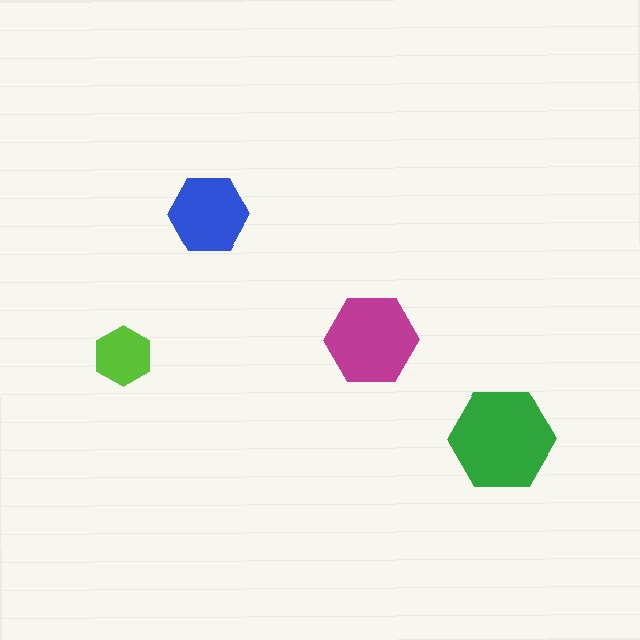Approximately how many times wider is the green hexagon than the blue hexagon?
About 1.5 times wider.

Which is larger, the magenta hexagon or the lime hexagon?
The magenta one.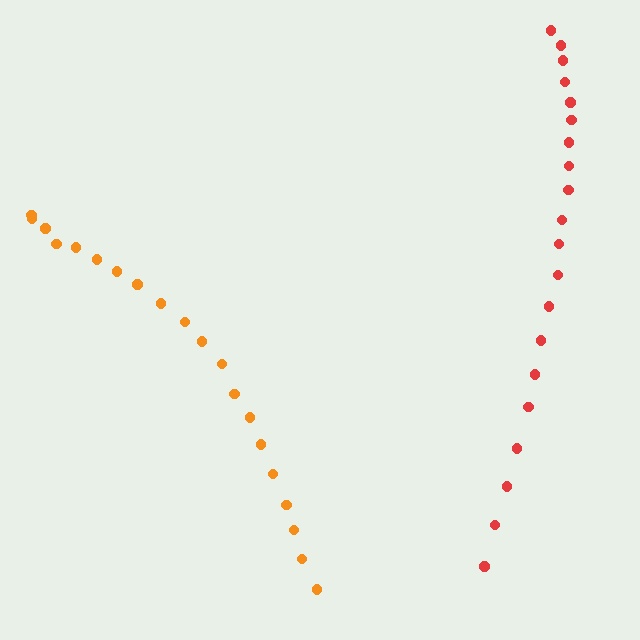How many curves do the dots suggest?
There are 2 distinct paths.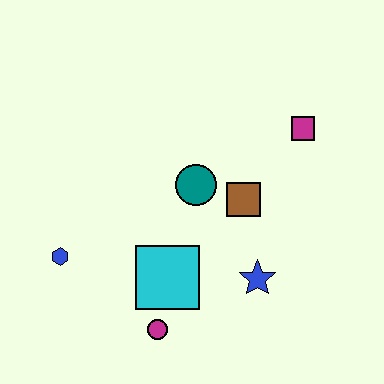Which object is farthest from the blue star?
The blue hexagon is farthest from the blue star.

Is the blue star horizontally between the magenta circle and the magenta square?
Yes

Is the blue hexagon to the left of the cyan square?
Yes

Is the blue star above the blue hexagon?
No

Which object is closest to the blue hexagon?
The cyan square is closest to the blue hexagon.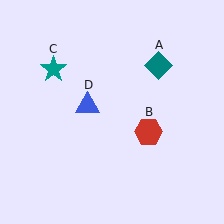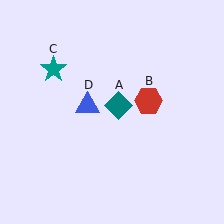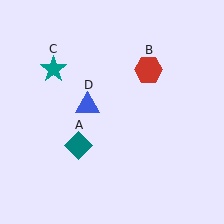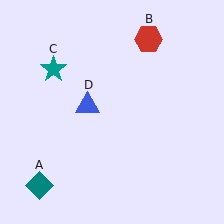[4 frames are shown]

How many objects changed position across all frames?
2 objects changed position: teal diamond (object A), red hexagon (object B).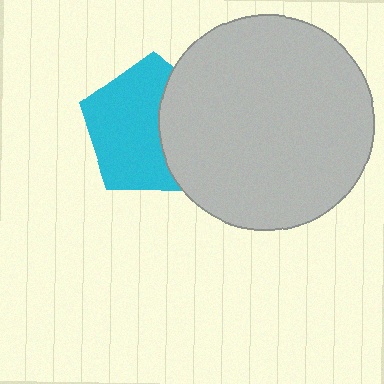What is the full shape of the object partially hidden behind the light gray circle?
The partially hidden object is a cyan pentagon.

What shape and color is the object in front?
The object in front is a light gray circle.